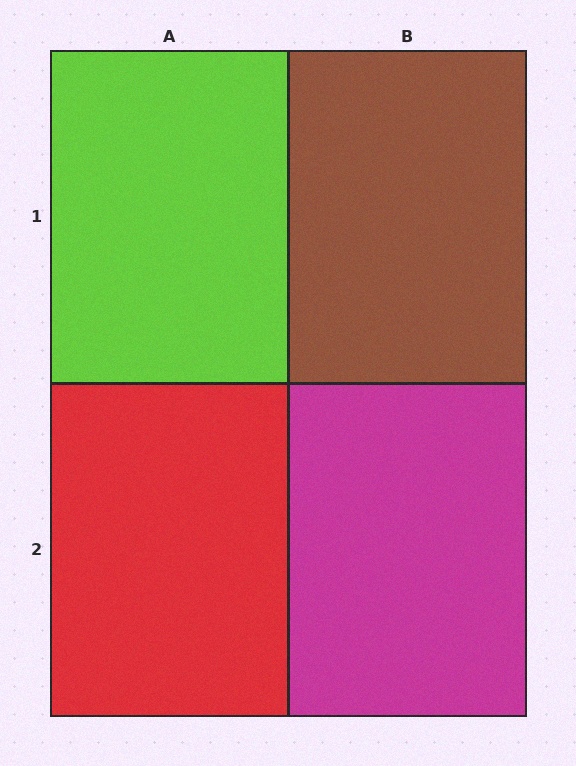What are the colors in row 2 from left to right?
Red, magenta.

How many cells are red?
1 cell is red.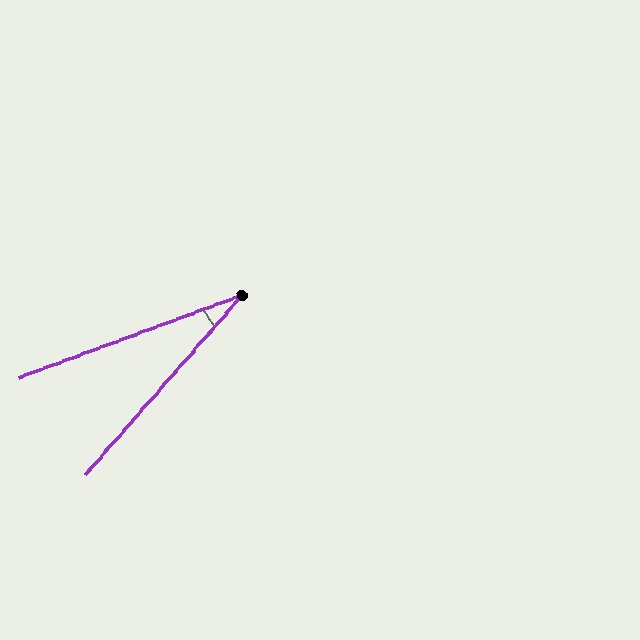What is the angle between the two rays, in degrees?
Approximately 29 degrees.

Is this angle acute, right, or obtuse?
It is acute.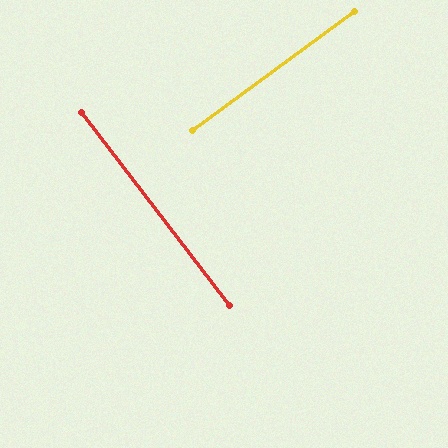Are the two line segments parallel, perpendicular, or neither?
Perpendicular — they meet at approximately 89°.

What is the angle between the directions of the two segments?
Approximately 89 degrees.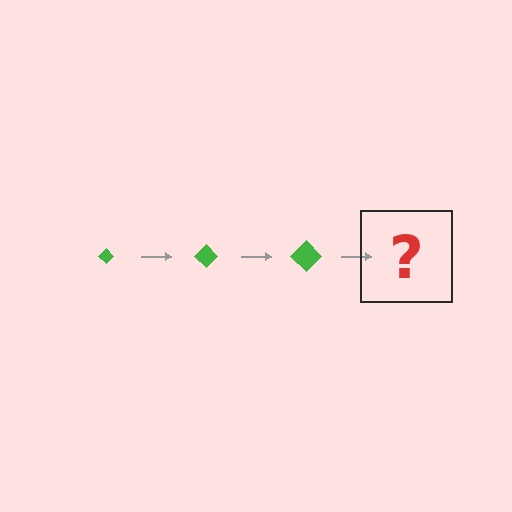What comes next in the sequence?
The next element should be a green diamond, larger than the previous one.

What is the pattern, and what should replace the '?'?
The pattern is that the diamond gets progressively larger each step. The '?' should be a green diamond, larger than the previous one.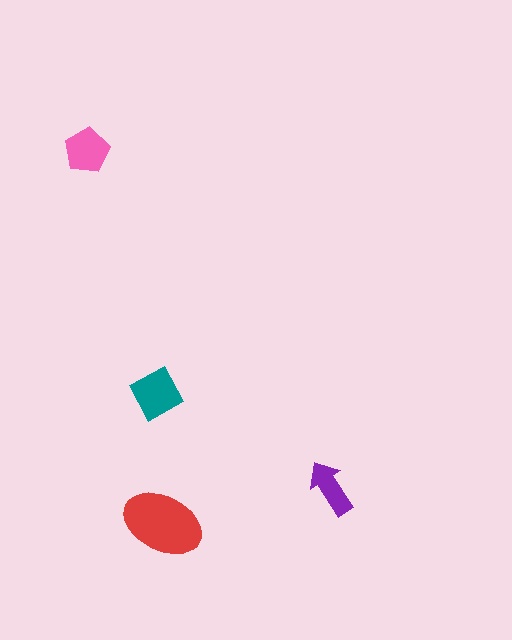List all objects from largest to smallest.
The red ellipse, the teal diamond, the pink pentagon, the purple arrow.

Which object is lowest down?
The red ellipse is bottommost.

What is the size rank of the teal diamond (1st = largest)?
2nd.